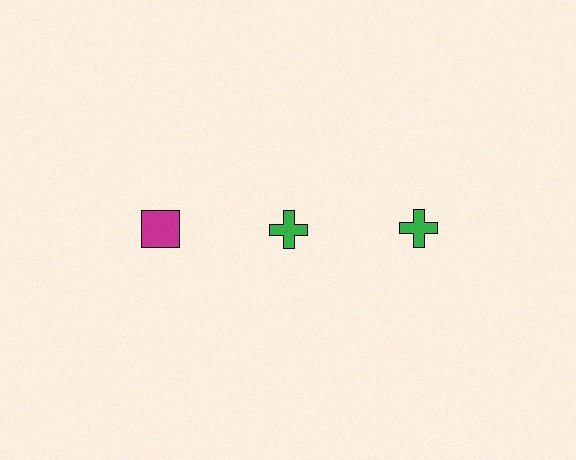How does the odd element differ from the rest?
It differs in both color (magenta instead of green) and shape (square instead of cross).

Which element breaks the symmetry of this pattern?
The magenta square in the top row, leftmost column breaks the symmetry. All other shapes are green crosses.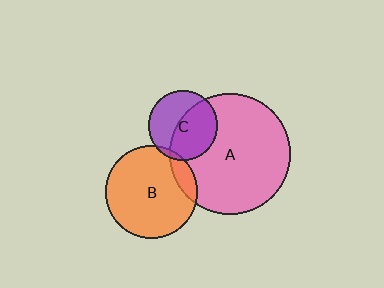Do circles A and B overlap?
Yes.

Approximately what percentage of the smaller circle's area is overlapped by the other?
Approximately 15%.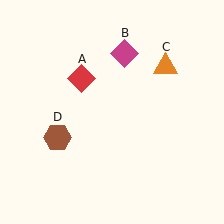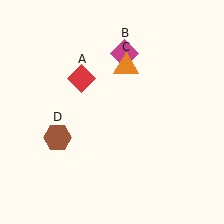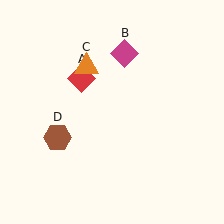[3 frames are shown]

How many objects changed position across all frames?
1 object changed position: orange triangle (object C).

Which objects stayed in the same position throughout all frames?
Red diamond (object A) and magenta diamond (object B) and brown hexagon (object D) remained stationary.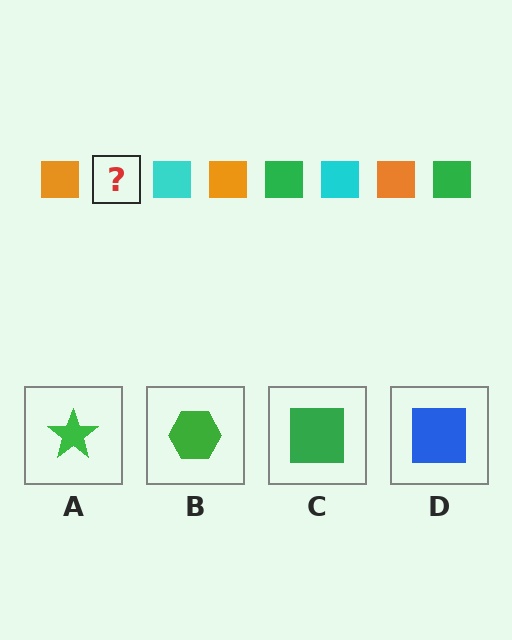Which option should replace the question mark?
Option C.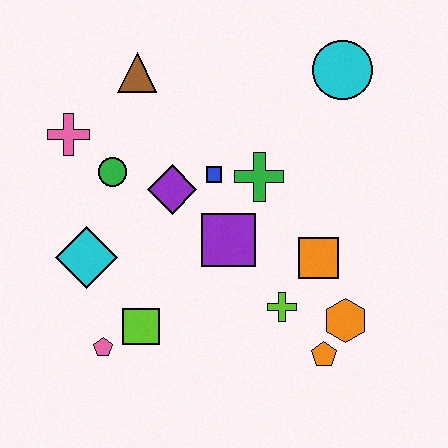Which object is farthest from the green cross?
The pink pentagon is farthest from the green cross.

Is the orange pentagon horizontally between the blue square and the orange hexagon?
Yes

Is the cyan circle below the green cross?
No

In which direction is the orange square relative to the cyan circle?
The orange square is below the cyan circle.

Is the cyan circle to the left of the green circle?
No